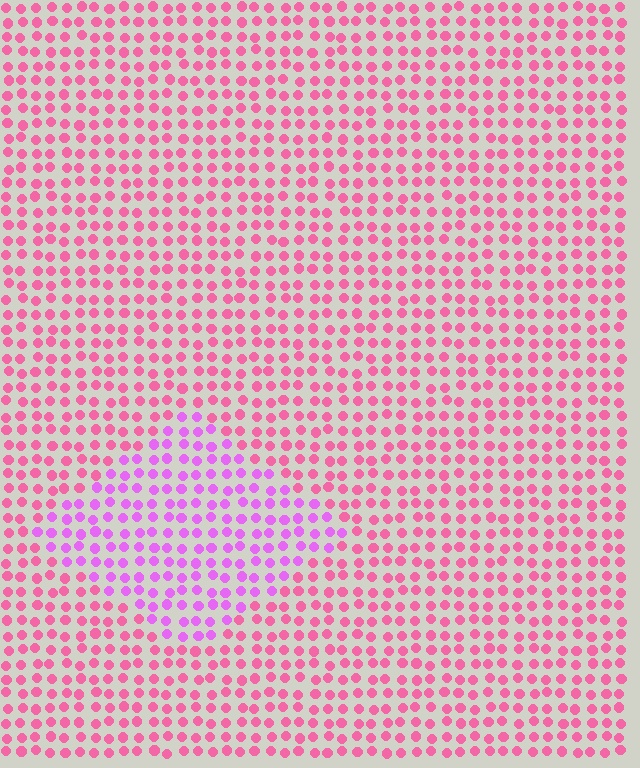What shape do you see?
I see a diamond.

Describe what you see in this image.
The image is filled with small pink elements in a uniform arrangement. A diamond-shaped region is visible where the elements are tinted to a slightly different hue, forming a subtle color boundary.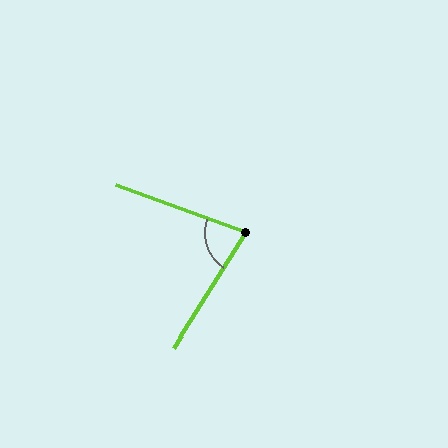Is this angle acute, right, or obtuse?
It is acute.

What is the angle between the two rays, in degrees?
Approximately 78 degrees.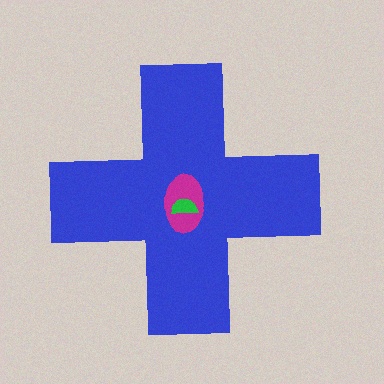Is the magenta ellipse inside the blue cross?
Yes.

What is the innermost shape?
The green semicircle.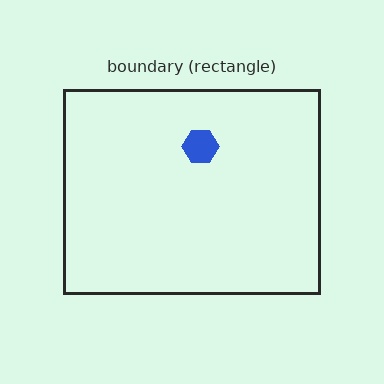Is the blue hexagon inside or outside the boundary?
Inside.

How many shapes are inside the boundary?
1 inside, 0 outside.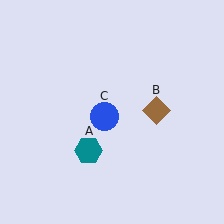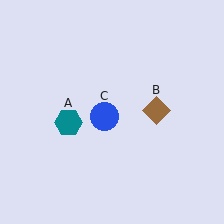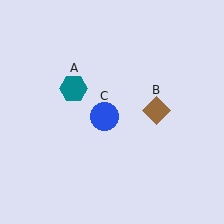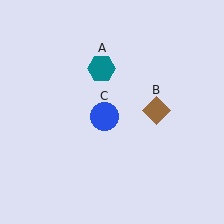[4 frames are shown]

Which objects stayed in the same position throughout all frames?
Brown diamond (object B) and blue circle (object C) remained stationary.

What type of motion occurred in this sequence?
The teal hexagon (object A) rotated clockwise around the center of the scene.